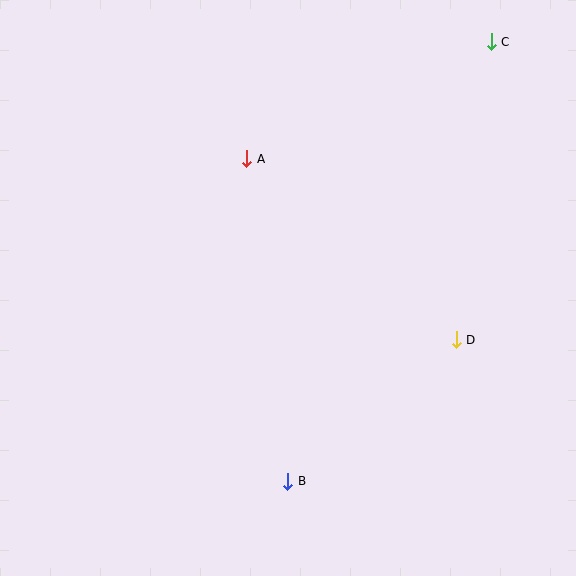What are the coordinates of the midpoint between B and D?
The midpoint between B and D is at (372, 410).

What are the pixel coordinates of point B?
Point B is at (288, 481).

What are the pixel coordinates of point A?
Point A is at (247, 159).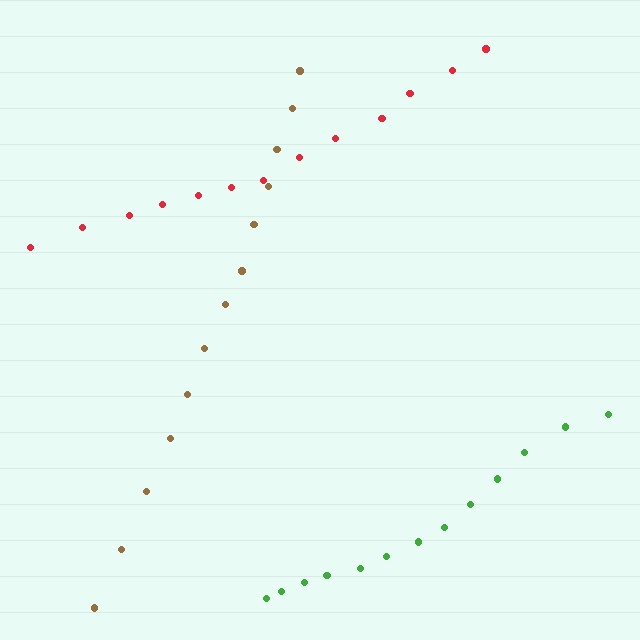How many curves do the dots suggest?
There are 3 distinct paths.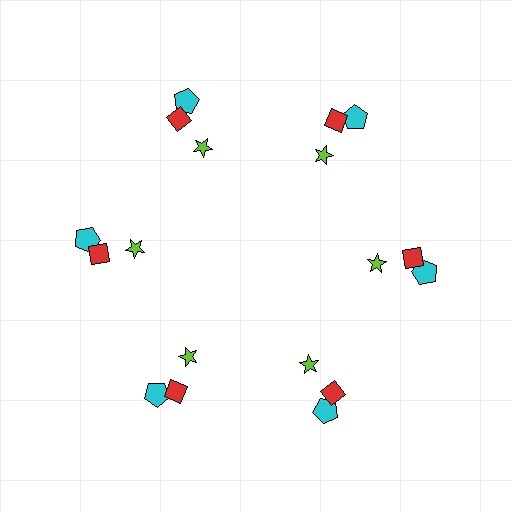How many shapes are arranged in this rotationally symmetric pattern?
There are 18 shapes, arranged in 6 groups of 3.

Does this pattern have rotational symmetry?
Yes, this pattern has 6-fold rotational symmetry. It looks the same after rotating 60 degrees around the center.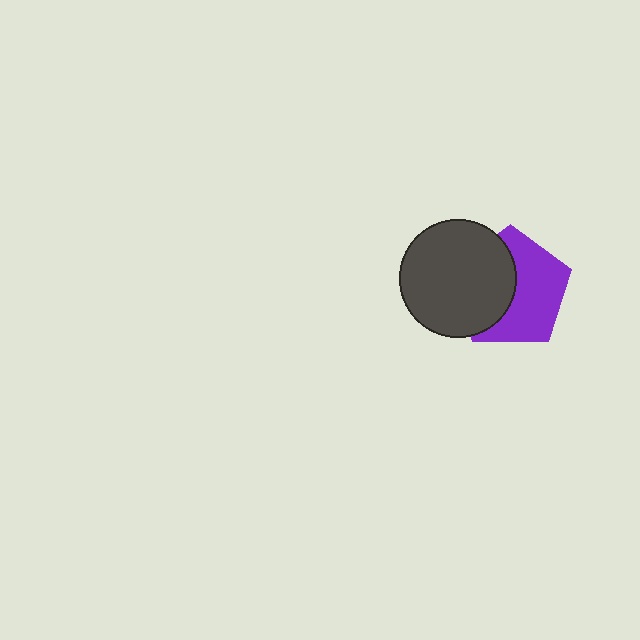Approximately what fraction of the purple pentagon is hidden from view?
Roughly 45% of the purple pentagon is hidden behind the dark gray circle.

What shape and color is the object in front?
The object in front is a dark gray circle.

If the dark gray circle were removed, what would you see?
You would see the complete purple pentagon.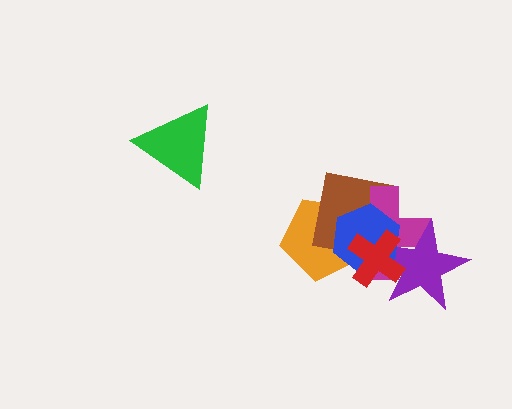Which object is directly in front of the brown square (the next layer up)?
The magenta cross is directly in front of the brown square.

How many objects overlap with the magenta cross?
5 objects overlap with the magenta cross.